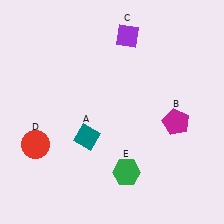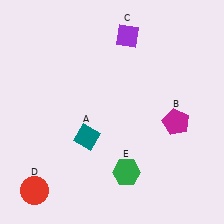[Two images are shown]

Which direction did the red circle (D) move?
The red circle (D) moved down.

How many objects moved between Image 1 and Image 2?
1 object moved between the two images.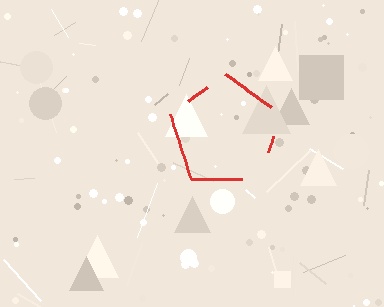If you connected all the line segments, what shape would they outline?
They would outline a pentagon.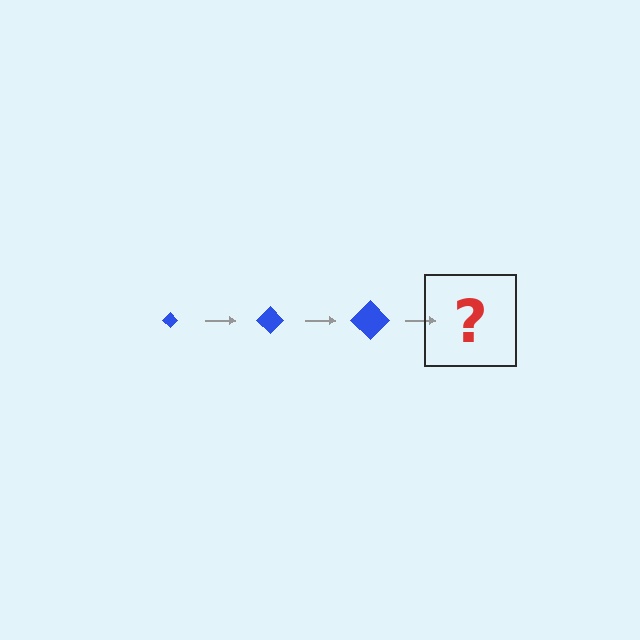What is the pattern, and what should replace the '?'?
The pattern is that the diamond gets progressively larger each step. The '?' should be a blue diamond, larger than the previous one.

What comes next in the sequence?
The next element should be a blue diamond, larger than the previous one.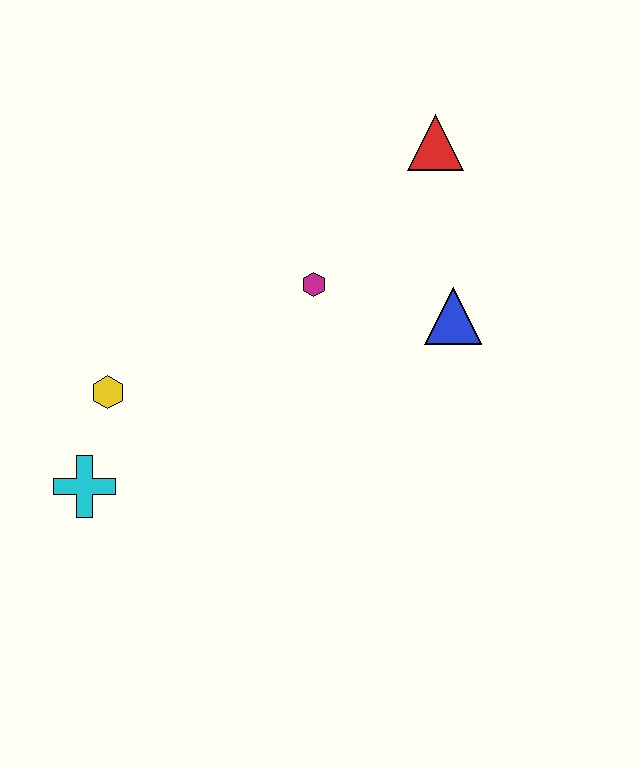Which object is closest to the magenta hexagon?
The blue triangle is closest to the magenta hexagon.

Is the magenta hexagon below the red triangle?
Yes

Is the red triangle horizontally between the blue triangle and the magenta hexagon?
Yes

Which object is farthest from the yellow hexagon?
The red triangle is farthest from the yellow hexagon.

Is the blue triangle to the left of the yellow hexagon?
No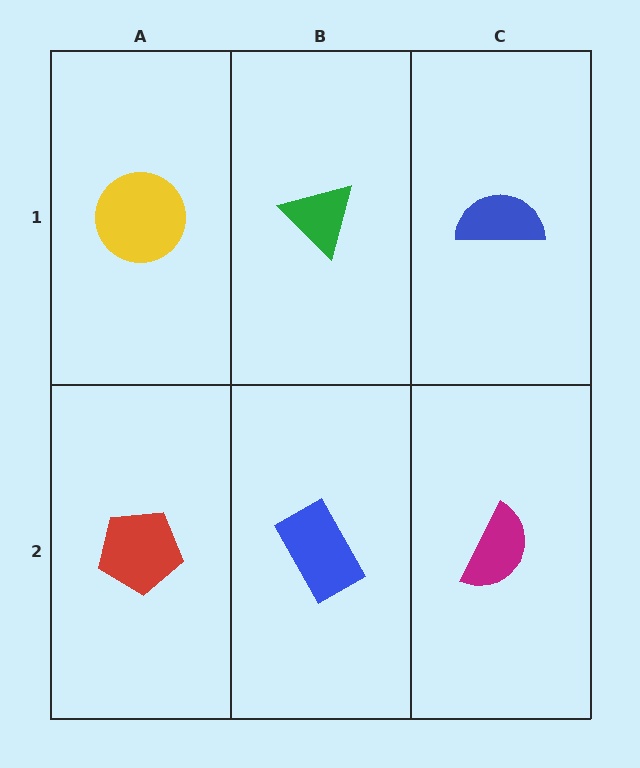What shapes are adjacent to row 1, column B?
A blue rectangle (row 2, column B), a yellow circle (row 1, column A), a blue semicircle (row 1, column C).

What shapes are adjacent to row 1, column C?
A magenta semicircle (row 2, column C), a green triangle (row 1, column B).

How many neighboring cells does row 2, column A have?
2.